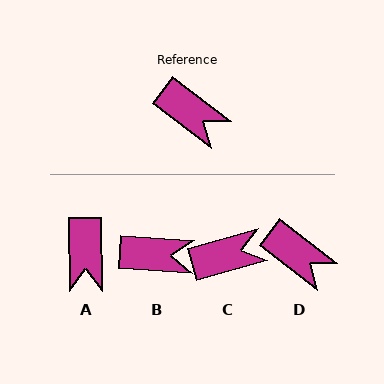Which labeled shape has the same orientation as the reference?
D.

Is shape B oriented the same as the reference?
No, it is off by about 34 degrees.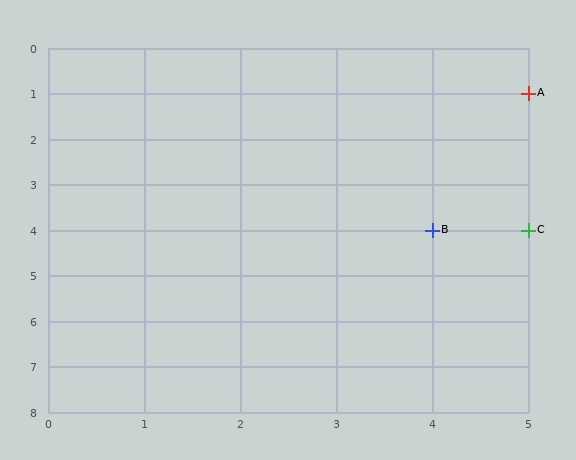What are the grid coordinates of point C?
Point C is at grid coordinates (5, 4).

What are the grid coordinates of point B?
Point B is at grid coordinates (4, 4).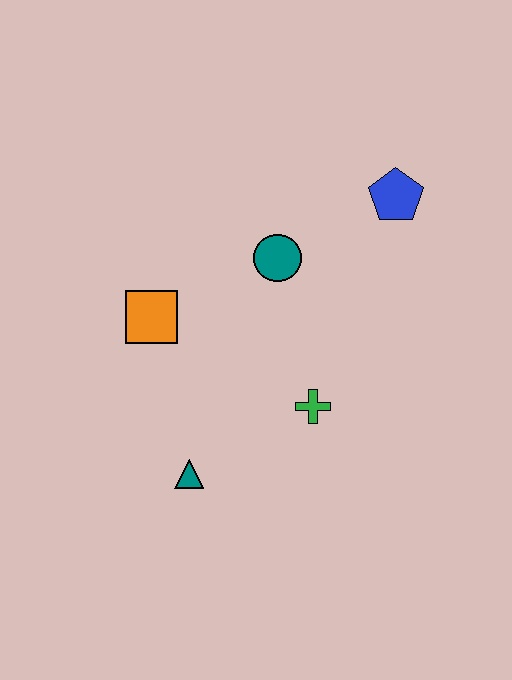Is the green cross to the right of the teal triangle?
Yes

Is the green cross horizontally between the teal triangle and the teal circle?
No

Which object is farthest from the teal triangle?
The blue pentagon is farthest from the teal triangle.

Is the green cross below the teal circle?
Yes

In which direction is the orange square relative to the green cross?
The orange square is to the left of the green cross.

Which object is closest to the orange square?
The teal circle is closest to the orange square.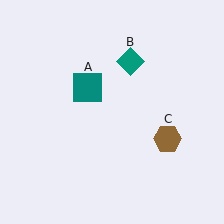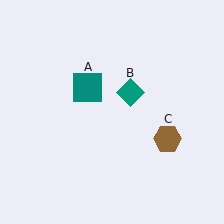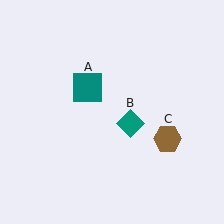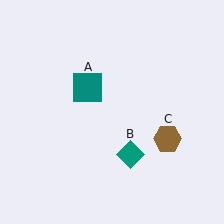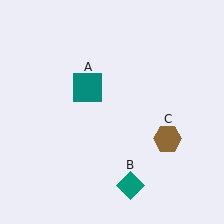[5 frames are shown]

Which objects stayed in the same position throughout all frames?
Teal square (object A) and brown hexagon (object C) remained stationary.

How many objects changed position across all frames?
1 object changed position: teal diamond (object B).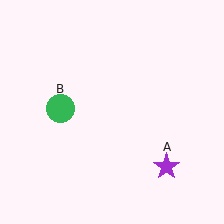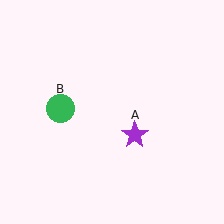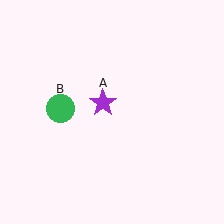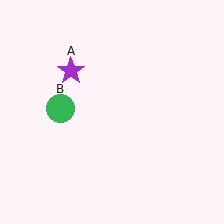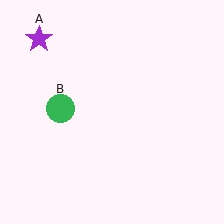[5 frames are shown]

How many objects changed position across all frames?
1 object changed position: purple star (object A).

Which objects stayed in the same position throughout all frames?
Green circle (object B) remained stationary.